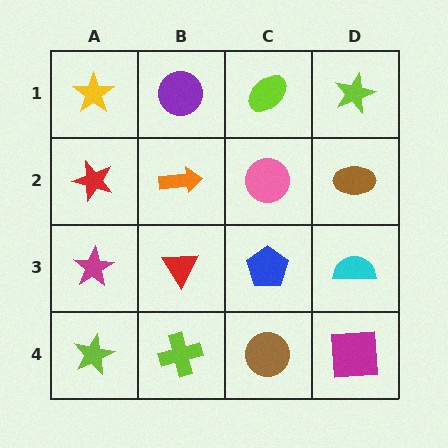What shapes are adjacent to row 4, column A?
A magenta star (row 3, column A), a lime cross (row 4, column B).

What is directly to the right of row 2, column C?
A brown ellipse.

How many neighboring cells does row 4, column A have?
2.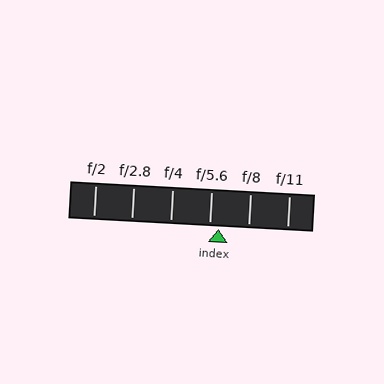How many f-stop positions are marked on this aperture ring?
There are 6 f-stop positions marked.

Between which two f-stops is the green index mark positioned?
The index mark is between f/5.6 and f/8.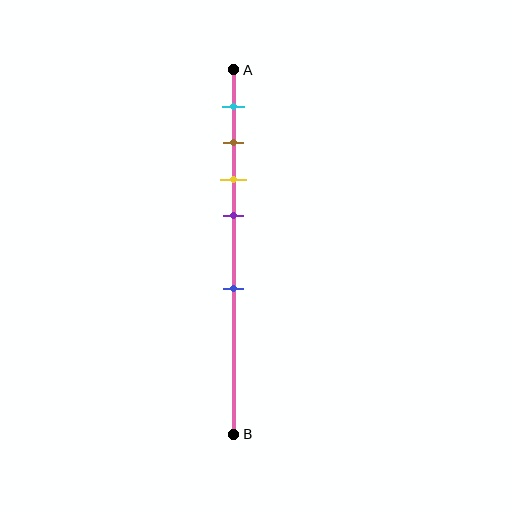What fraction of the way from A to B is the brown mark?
The brown mark is approximately 20% (0.2) of the way from A to B.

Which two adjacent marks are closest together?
The brown and yellow marks are the closest adjacent pair.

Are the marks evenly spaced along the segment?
No, the marks are not evenly spaced.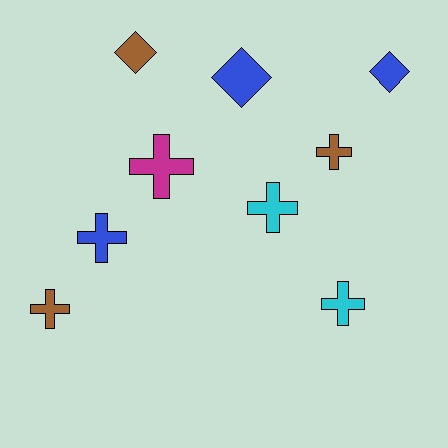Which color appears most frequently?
Brown, with 3 objects.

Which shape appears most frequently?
Cross, with 6 objects.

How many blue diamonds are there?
There are 2 blue diamonds.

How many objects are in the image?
There are 9 objects.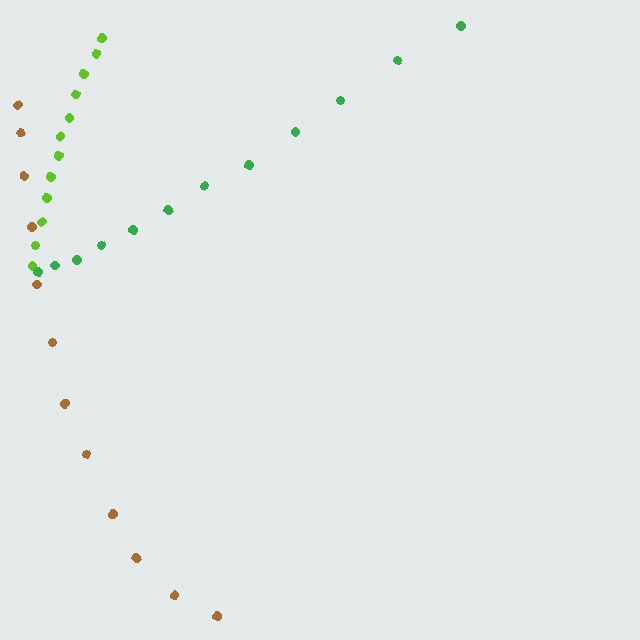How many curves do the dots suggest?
There are 3 distinct paths.